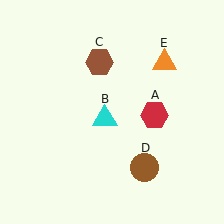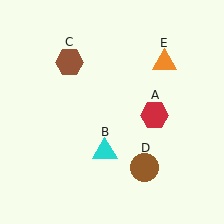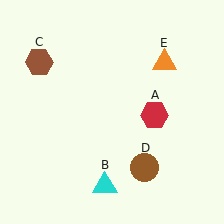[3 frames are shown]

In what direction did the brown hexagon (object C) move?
The brown hexagon (object C) moved left.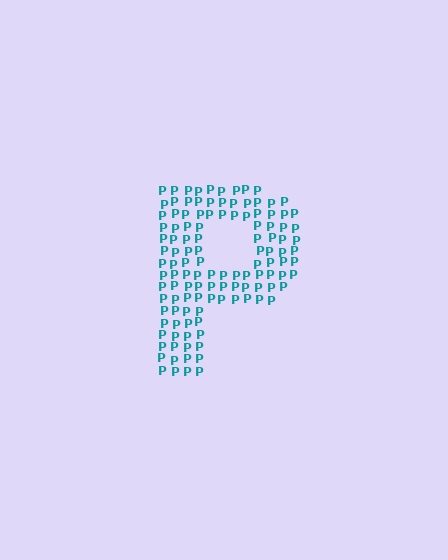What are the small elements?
The small elements are letter P's.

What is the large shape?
The large shape is the letter P.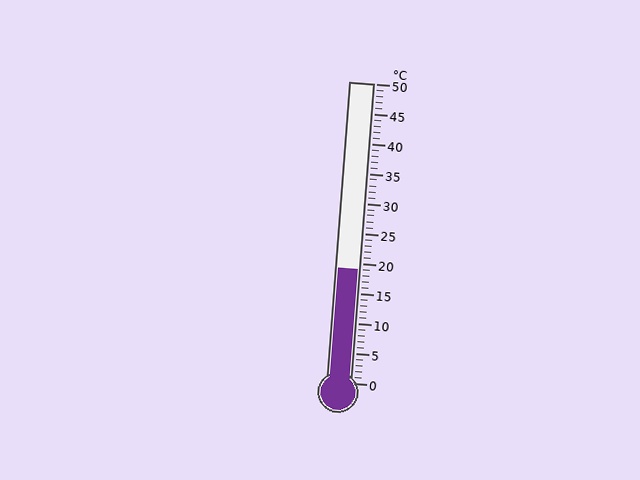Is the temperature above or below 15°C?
The temperature is above 15°C.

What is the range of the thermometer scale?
The thermometer scale ranges from 0°C to 50°C.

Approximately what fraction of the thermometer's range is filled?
The thermometer is filled to approximately 40% of its range.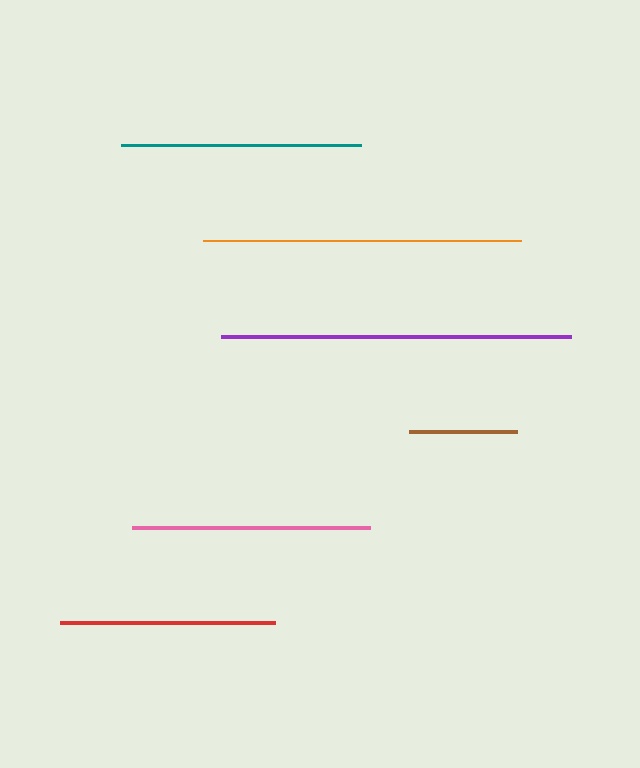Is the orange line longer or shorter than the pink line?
The orange line is longer than the pink line.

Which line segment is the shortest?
The brown line is the shortest at approximately 107 pixels.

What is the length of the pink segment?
The pink segment is approximately 238 pixels long.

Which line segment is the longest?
The purple line is the longest at approximately 349 pixels.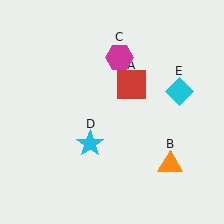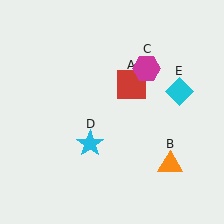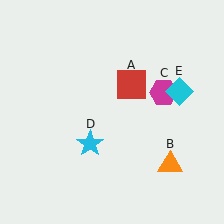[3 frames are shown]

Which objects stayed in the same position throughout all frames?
Red square (object A) and orange triangle (object B) and cyan star (object D) and cyan diamond (object E) remained stationary.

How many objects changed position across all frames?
1 object changed position: magenta hexagon (object C).